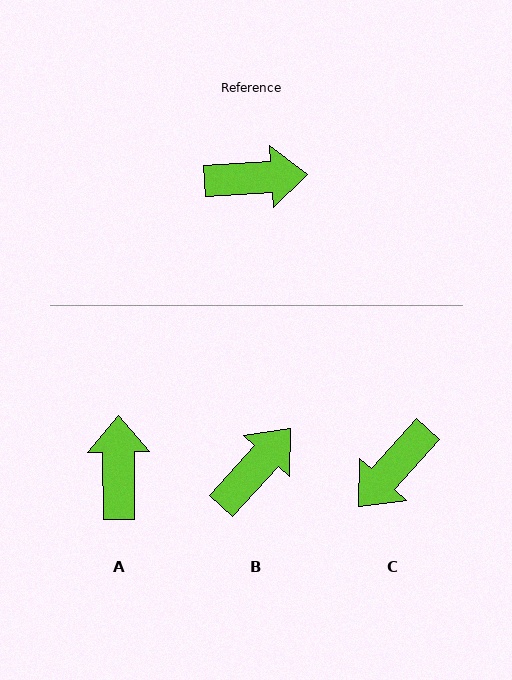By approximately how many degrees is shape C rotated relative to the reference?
Approximately 135 degrees clockwise.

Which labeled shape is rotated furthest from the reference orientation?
C, about 135 degrees away.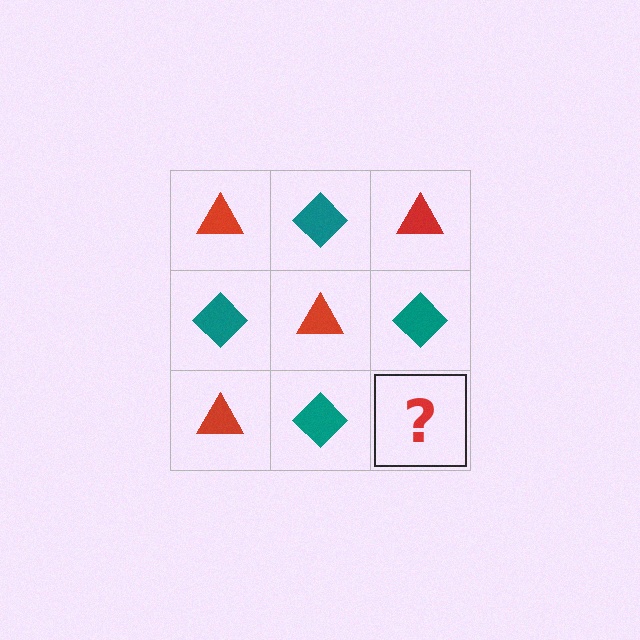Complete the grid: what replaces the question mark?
The question mark should be replaced with a red triangle.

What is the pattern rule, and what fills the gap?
The rule is that it alternates red triangle and teal diamond in a checkerboard pattern. The gap should be filled with a red triangle.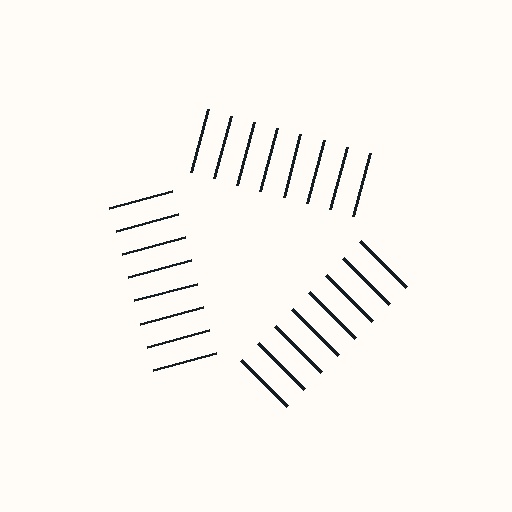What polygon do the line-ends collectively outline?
An illusory triangle — the line segments terminate on its edges but no continuous stroke is drawn.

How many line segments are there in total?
24 — 8 along each of the 3 edges.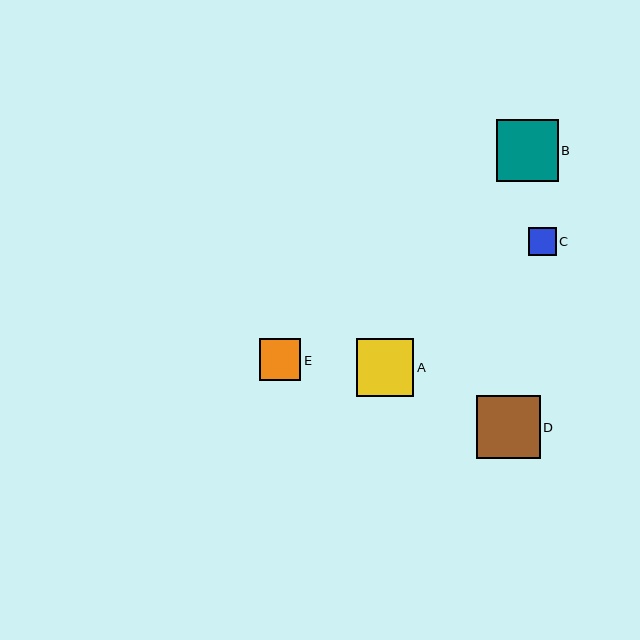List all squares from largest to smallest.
From largest to smallest: D, B, A, E, C.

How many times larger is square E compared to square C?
Square E is approximately 1.5 times the size of square C.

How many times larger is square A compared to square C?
Square A is approximately 2.1 times the size of square C.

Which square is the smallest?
Square C is the smallest with a size of approximately 28 pixels.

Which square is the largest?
Square D is the largest with a size of approximately 63 pixels.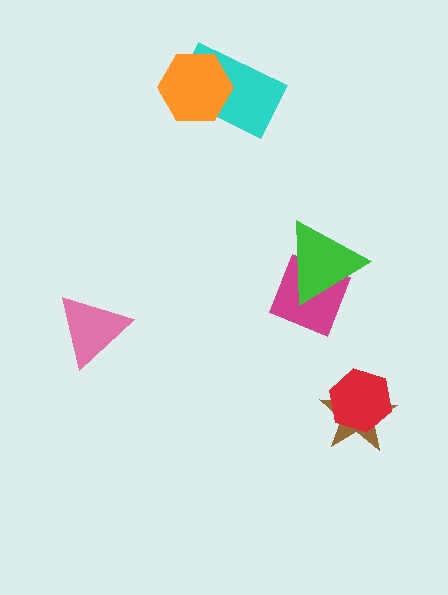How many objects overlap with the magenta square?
1 object overlaps with the magenta square.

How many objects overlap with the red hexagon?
1 object overlaps with the red hexagon.